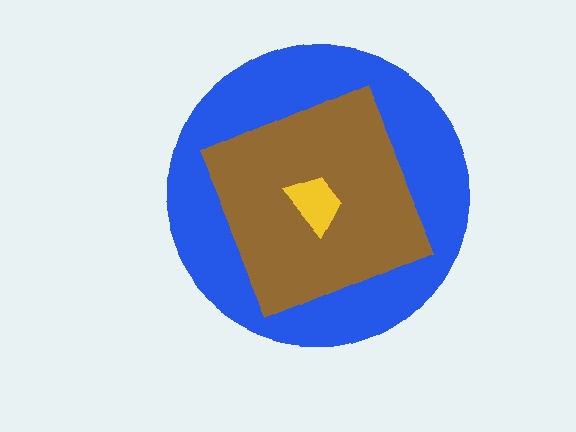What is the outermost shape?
The blue circle.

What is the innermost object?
The yellow trapezoid.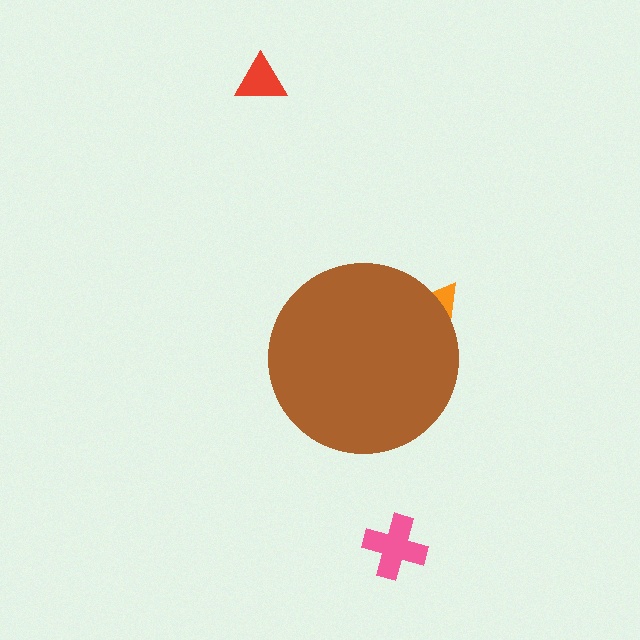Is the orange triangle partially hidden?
Yes, the orange triangle is partially hidden behind the brown circle.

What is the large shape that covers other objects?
A brown circle.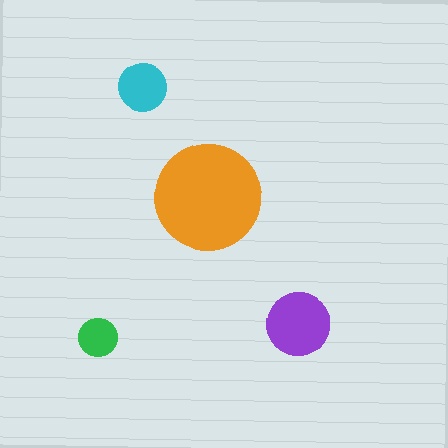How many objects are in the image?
There are 4 objects in the image.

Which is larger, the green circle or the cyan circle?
The cyan one.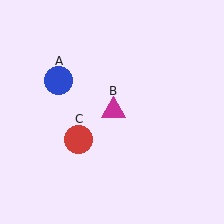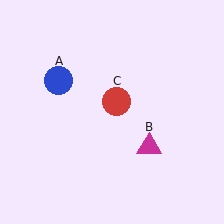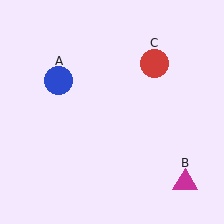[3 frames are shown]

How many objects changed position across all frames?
2 objects changed position: magenta triangle (object B), red circle (object C).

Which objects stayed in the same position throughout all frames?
Blue circle (object A) remained stationary.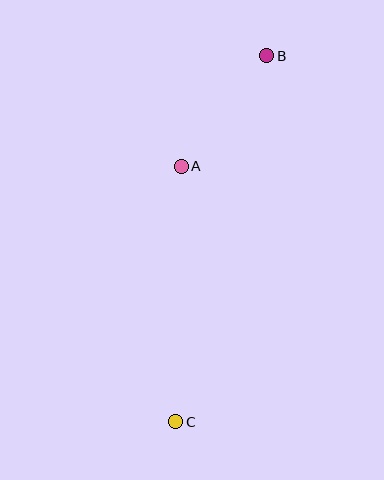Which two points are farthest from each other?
Points B and C are farthest from each other.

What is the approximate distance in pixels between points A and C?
The distance between A and C is approximately 256 pixels.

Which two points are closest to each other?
Points A and B are closest to each other.